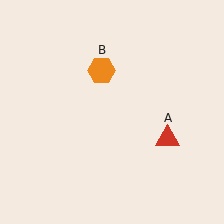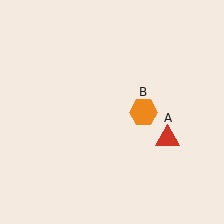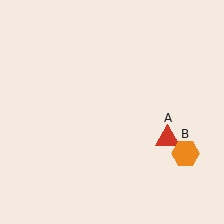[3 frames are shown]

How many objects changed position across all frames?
1 object changed position: orange hexagon (object B).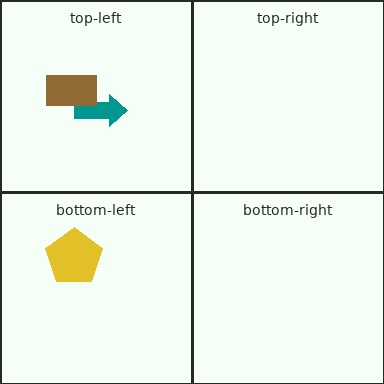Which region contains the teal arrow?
The top-left region.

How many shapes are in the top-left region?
2.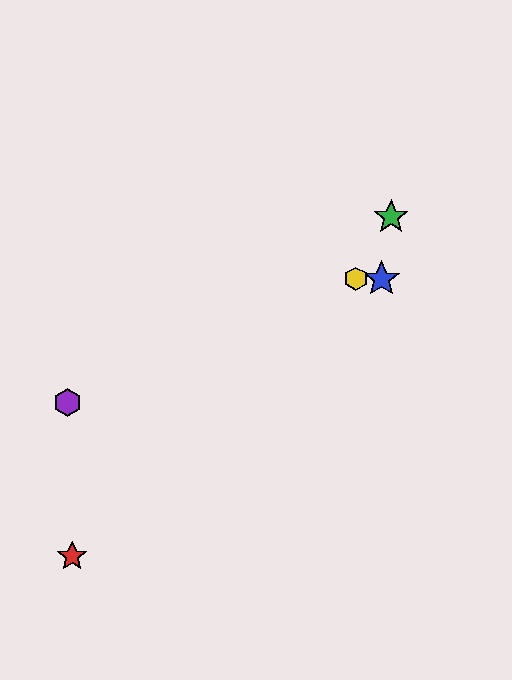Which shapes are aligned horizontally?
The blue star, the yellow hexagon are aligned horizontally.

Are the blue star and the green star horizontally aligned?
No, the blue star is at y≈279 and the green star is at y≈217.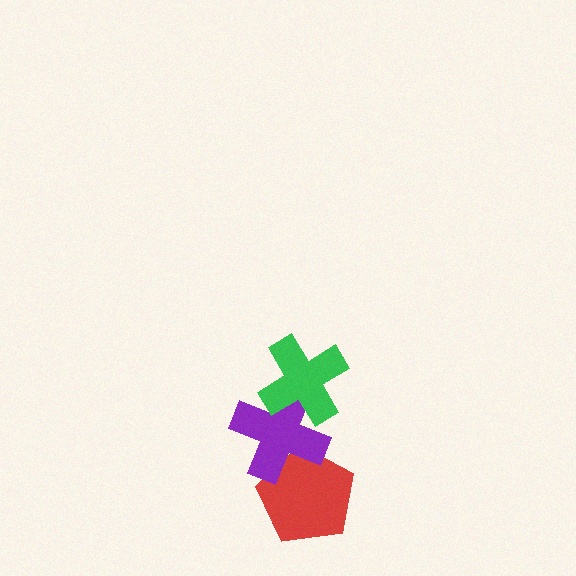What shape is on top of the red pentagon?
The purple cross is on top of the red pentagon.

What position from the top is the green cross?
The green cross is 1st from the top.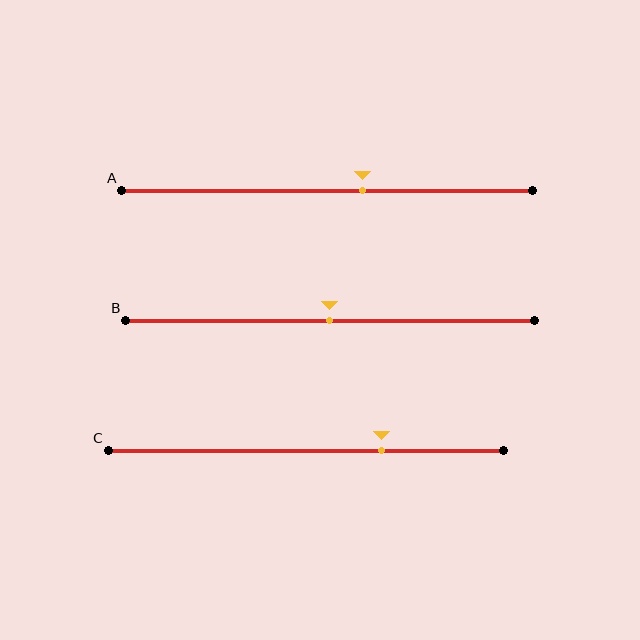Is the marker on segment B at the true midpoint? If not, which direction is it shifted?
Yes, the marker on segment B is at the true midpoint.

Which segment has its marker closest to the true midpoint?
Segment B has its marker closest to the true midpoint.